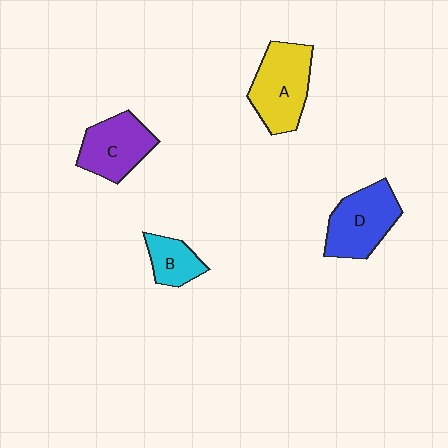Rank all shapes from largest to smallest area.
From largest to smallest: A (yellow), D (blue), C (purple), B (cyan).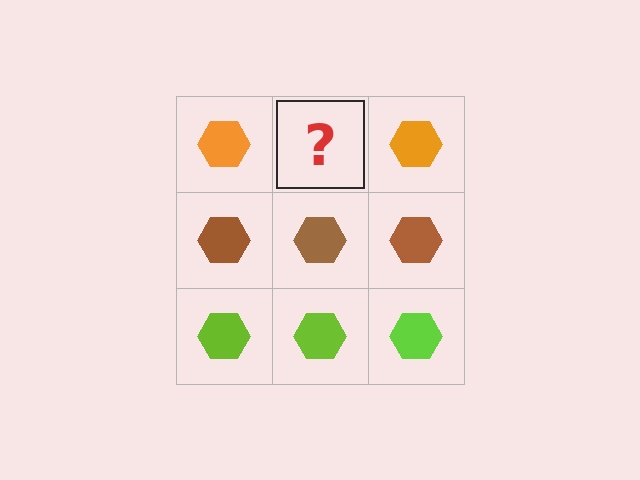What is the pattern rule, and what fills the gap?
The rule is that each row has a consistent color. The gap should be filled with an orange hexagon.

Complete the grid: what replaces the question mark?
The question mark should be replaced with an orange hexagon.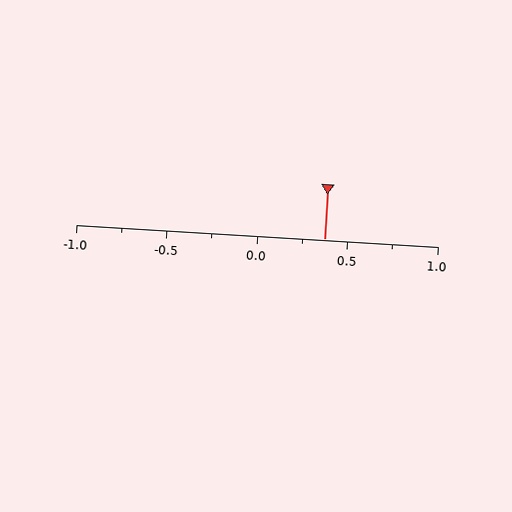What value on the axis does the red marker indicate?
The marker indicates approximately 0.38.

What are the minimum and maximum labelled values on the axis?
The axis runs from -1.0 to 1.0.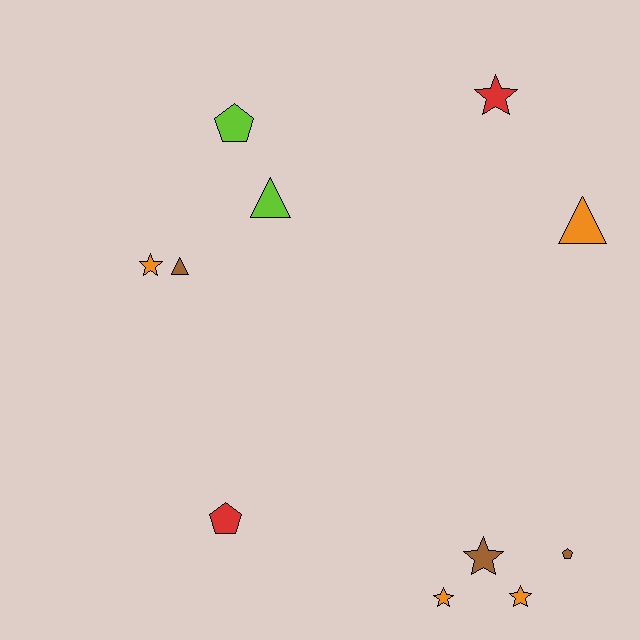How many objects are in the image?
There are 11 objects.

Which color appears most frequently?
Orange, with 4 objects.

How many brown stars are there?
There is 1 brown star.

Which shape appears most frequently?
Star, with 5 objects.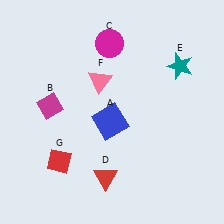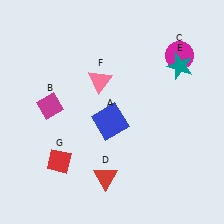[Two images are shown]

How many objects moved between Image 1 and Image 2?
1 object moved between the two images.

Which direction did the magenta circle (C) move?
The magenta circle (C) moved right.